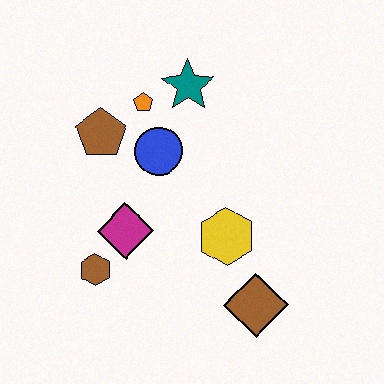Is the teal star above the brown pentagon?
Yes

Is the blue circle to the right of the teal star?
No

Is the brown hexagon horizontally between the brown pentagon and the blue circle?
No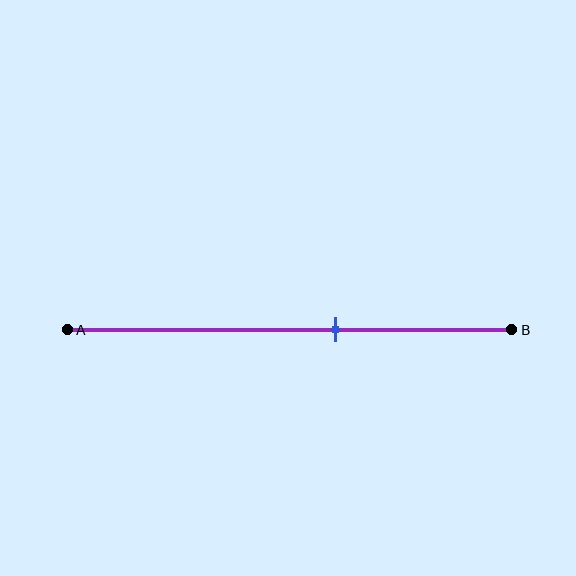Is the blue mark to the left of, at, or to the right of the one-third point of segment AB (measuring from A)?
The blue mark is to the right of the one-third point of segment AB.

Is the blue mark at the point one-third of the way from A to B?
No, the mark is at about 60% from A, not at the 33% one-third point.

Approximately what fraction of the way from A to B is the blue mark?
The blue mark is approximately 60% of the way from A to B.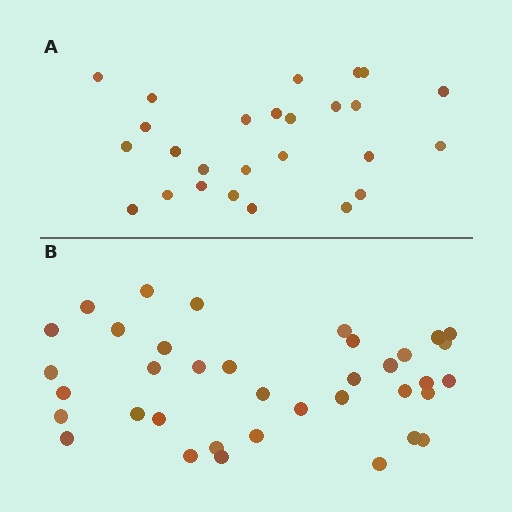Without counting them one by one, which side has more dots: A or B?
Region B (the bottom region) has more dots.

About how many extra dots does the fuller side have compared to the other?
Region B has roughly 12 or so more dots than region A.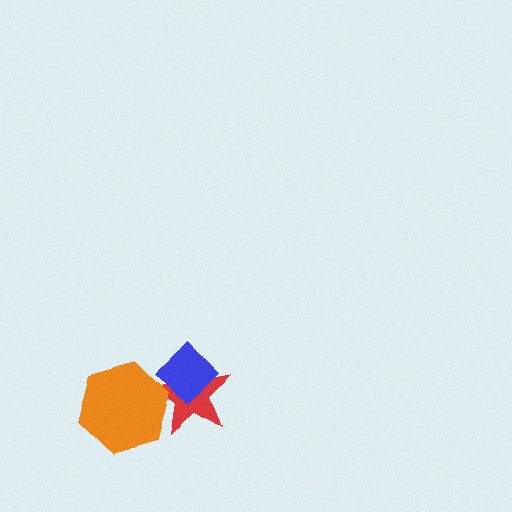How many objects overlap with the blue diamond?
1 object overlaps with the blue diamond.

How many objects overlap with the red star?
2 objects overlap with the red star.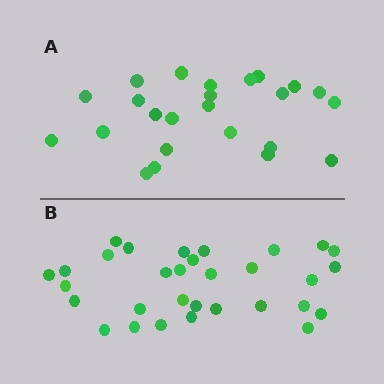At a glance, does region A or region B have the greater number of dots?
Region B (the bottom region) has more dots.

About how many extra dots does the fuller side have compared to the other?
Region B has roughly 8 or so more dots than region A.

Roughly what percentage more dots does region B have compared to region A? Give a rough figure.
About 30% more.